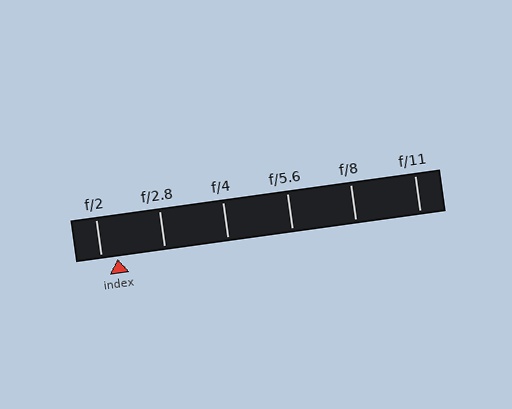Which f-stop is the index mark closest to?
The index mark is closest to f/2.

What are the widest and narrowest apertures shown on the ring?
The widest aperture shown is f/2 and the narrowest is f/11.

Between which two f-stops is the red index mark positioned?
The index mark is between f/2 and f/2.8.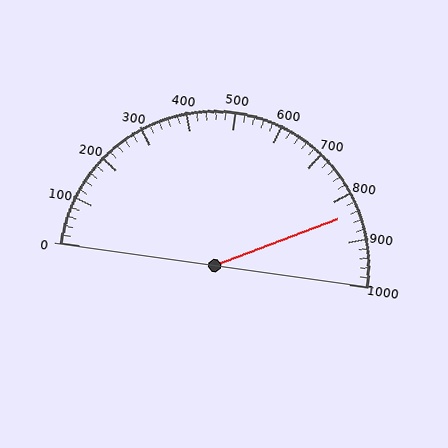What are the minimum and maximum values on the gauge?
The gauge ranges from 0 to 1000.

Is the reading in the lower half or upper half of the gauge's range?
The reading is in the upper half of the range (0 to 1000).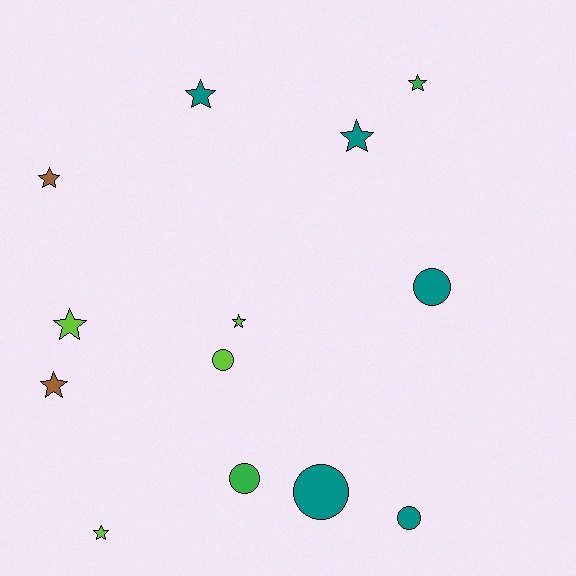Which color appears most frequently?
Teal, with 5 objects.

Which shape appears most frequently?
Star, with 8 objects.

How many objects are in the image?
There are 13 objects.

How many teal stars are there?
There are 2 teal stars.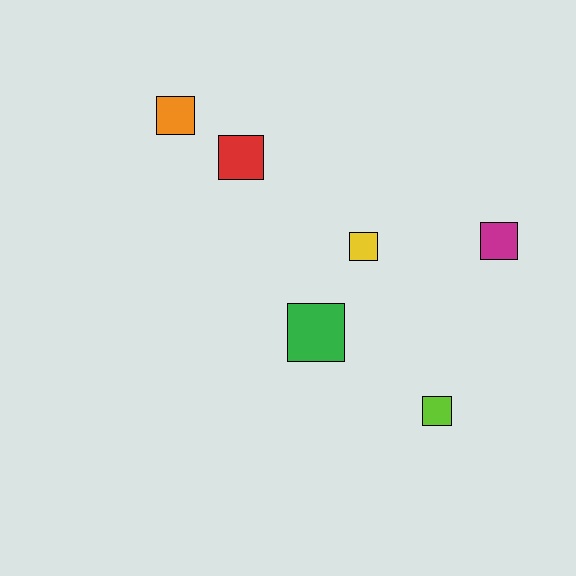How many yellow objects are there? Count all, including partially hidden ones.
There is 1 yellow object.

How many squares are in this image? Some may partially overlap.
There are 6 squares.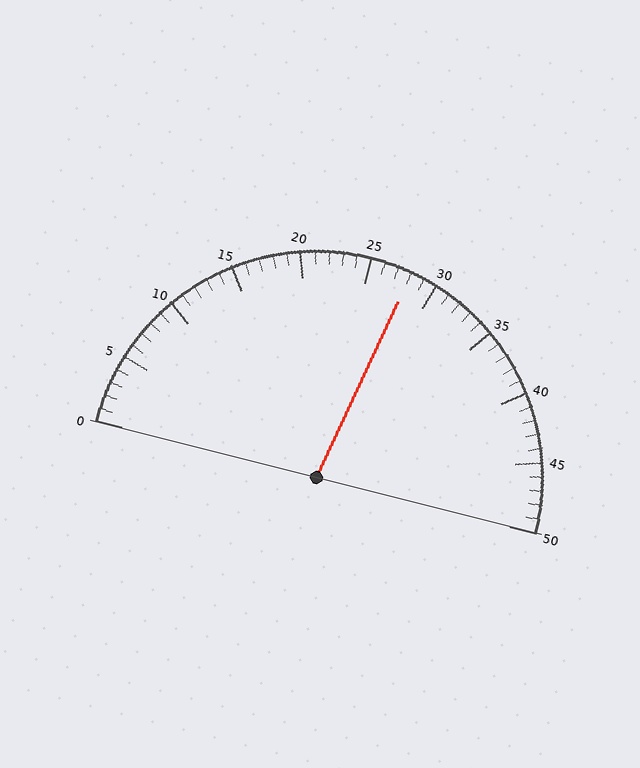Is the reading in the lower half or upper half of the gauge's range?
The reading is in the upper half of the range (0 to 50).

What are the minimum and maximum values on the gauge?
The gauge ranges from 0 to 50.